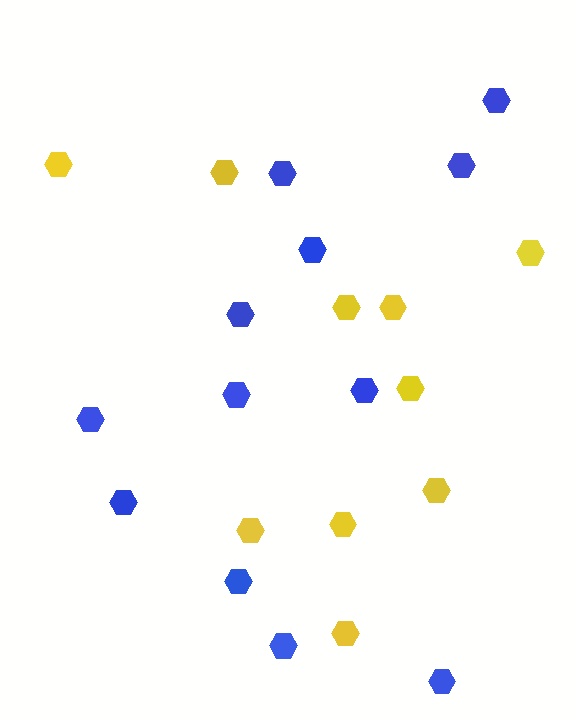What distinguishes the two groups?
There are 2 groups: one group of yellow hexagons (10) and one group of blue hexagons (12).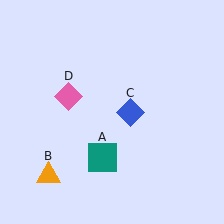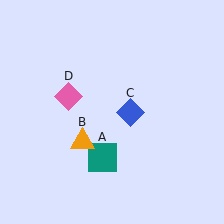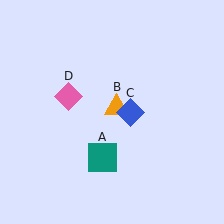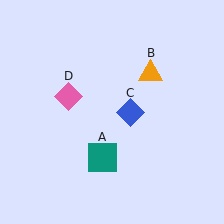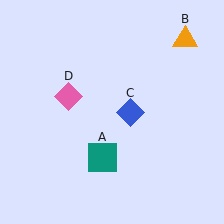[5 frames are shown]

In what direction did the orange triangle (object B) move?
The orange triangle (object B) moved up and to the right.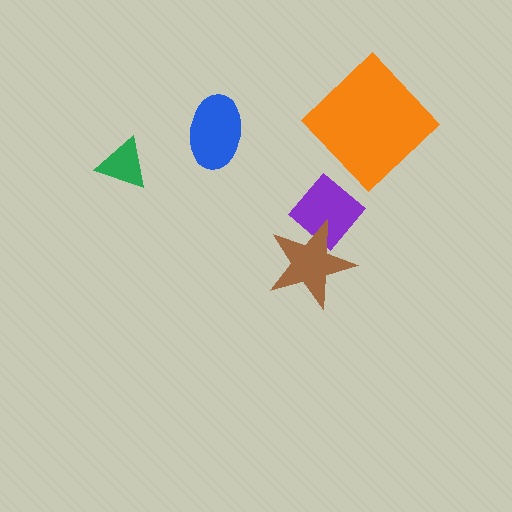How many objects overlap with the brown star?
1 object overlaps with the brown star.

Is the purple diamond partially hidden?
Yes, it is partially covered by another shape.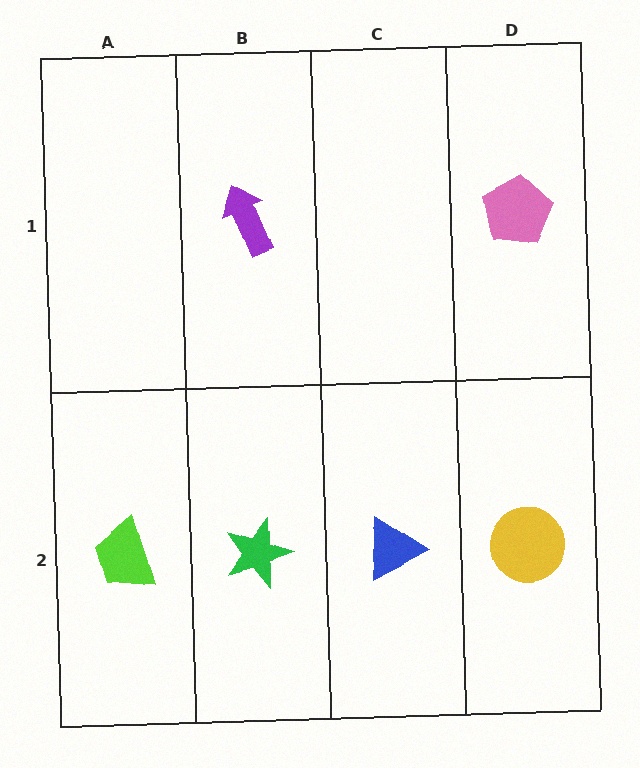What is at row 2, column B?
A green star.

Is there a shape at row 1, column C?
No, that cell is empty.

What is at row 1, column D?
A pink pentagon.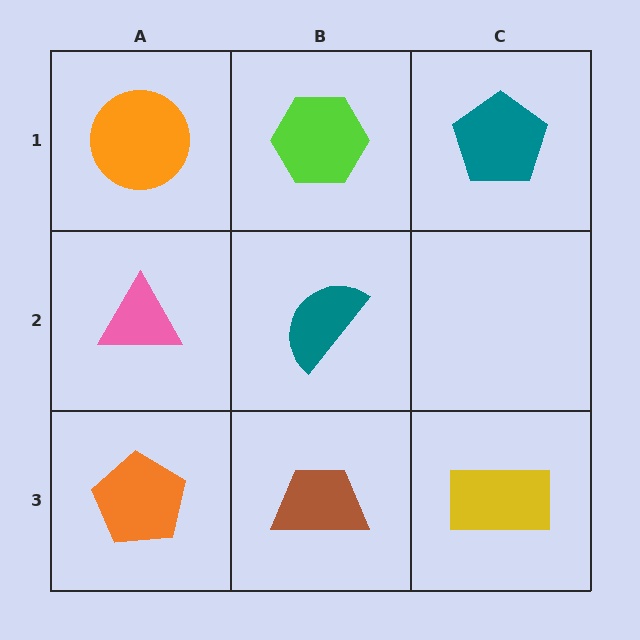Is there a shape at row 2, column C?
No, that cell is empty.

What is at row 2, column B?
A teal semicircle.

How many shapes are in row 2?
2 shapes.